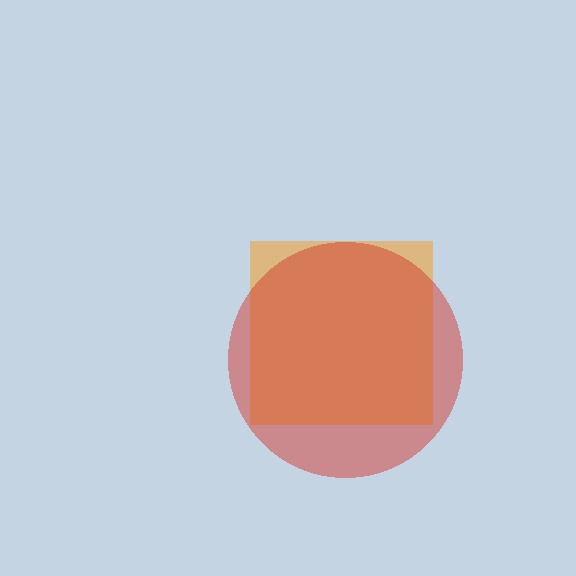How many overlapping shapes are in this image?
There are 2 overlapping shapes in the image.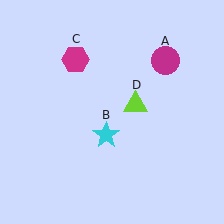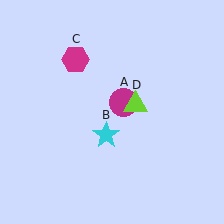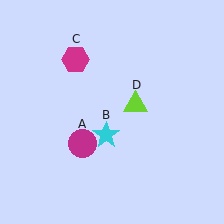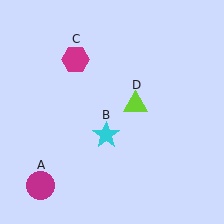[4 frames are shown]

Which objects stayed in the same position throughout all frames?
Cyan star (object B) and magenta hexagon (object C) and lime triangle (object D) remained stationary.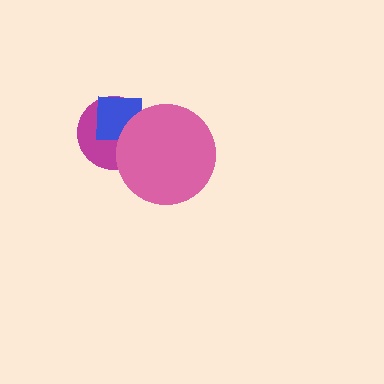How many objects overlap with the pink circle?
2 objects overlap with the pink circle.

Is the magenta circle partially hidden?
Yes, it is partially covered by another shape.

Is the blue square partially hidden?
Yes, it is partially covered by another shape.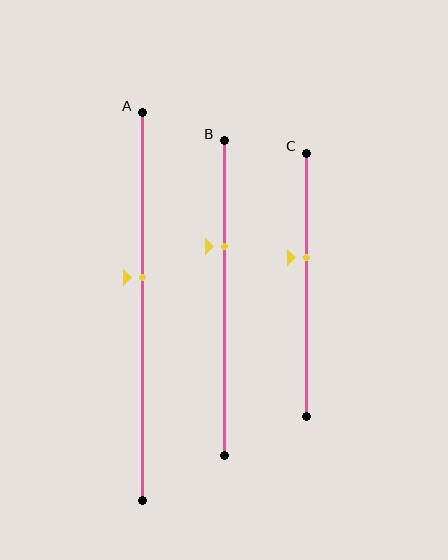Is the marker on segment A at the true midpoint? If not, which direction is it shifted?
No, the marker on segment A is shifted upward by about 7% of the segment length.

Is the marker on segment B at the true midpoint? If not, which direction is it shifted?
No, the marker on segment B is shifted upward by about 16% of the segment length.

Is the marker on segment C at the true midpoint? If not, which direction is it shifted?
No, the marker on segment C is shifted upward by about 11% of the segment length.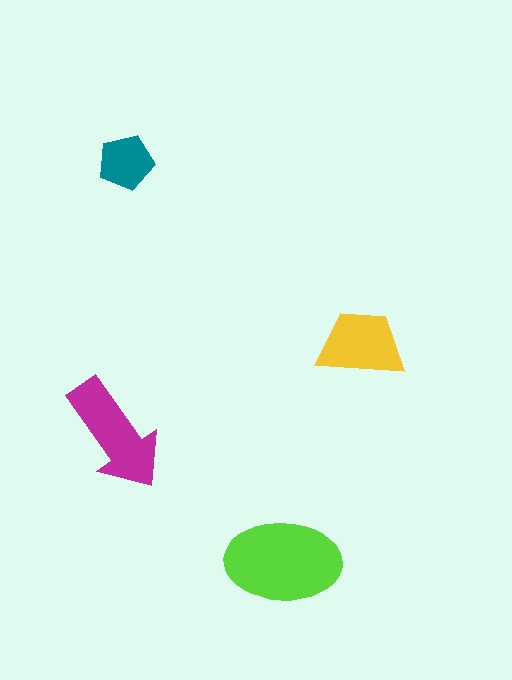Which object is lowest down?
The lime ellipse is bottommost.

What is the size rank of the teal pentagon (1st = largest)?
4th.